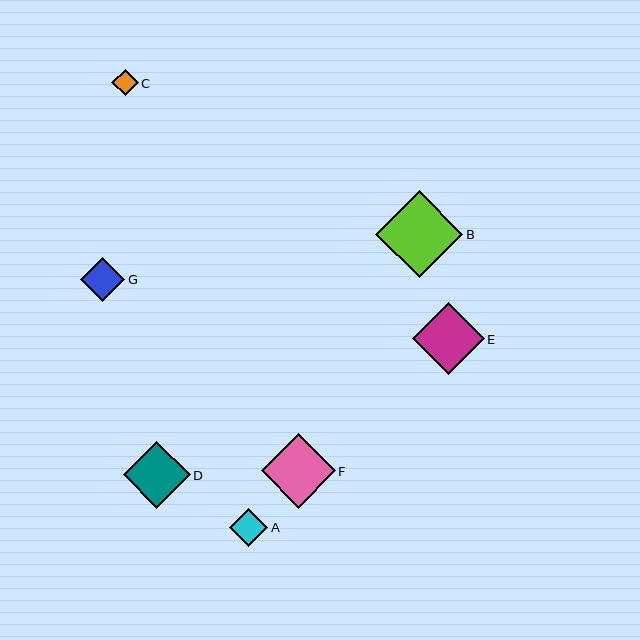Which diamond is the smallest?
Diamond C is the smallest with a size of approximately 26 pixels.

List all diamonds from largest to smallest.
From largest to smallest: B, F, E, D, G, A, C.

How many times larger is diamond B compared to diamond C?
Diamond B is approximately 3.3 times the size of diamond C.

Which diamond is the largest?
Diamond B is the largest with a size of approximately 88 pixels.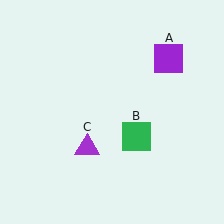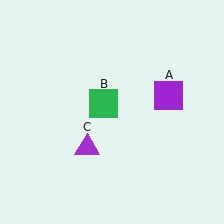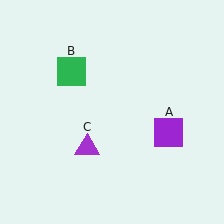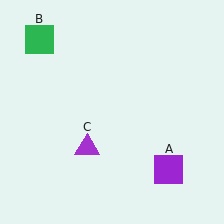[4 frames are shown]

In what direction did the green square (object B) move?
The green square (object B) moved up and to the left.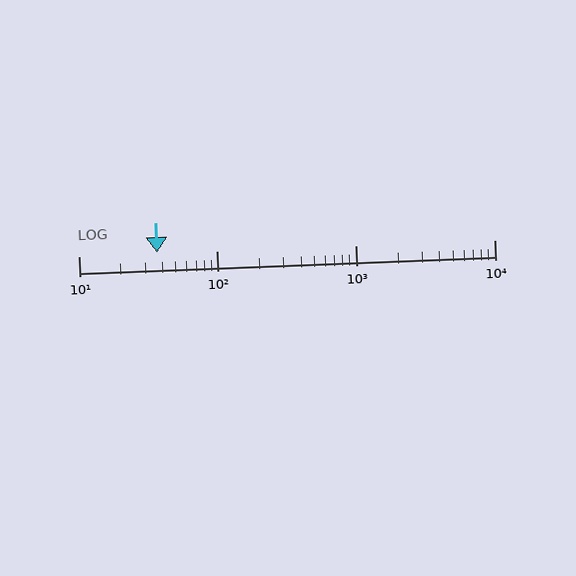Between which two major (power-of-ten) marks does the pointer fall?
The pointer is between 10 and 100.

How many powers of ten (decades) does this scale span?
The scale spans 3 decades, from 10 to 10000.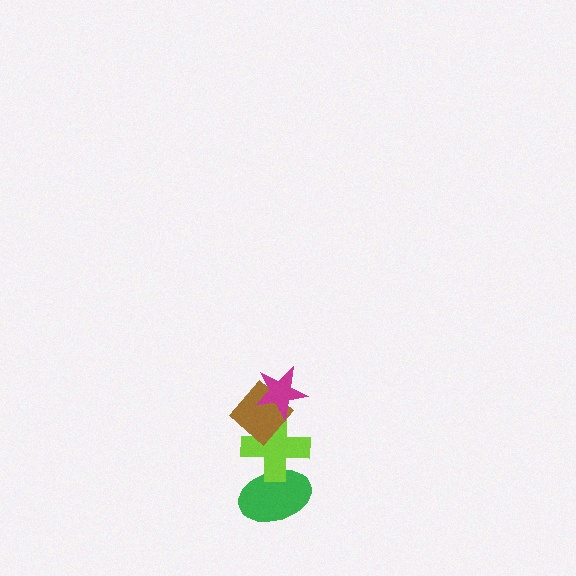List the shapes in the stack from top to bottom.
From top to bottom: the magenta star, the brown diamond, the lime cross, the green ellipse.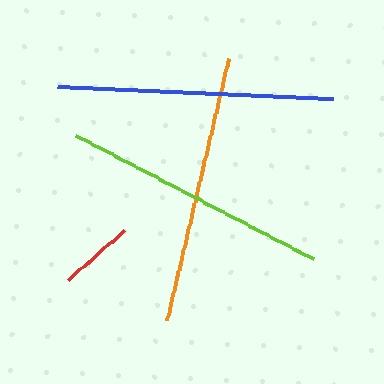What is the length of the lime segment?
The lime segment is approximately 268 pixels long.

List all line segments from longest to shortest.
From longest to shortest: blue, orange, lime, red.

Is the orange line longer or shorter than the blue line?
The blue line is longer than the orange line.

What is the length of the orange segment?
The orange segment is approximately 269 pixels long.